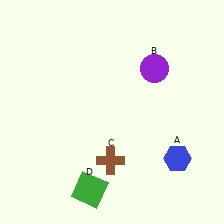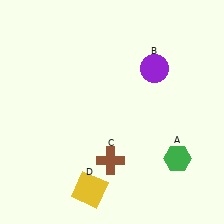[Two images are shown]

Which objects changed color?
A changed from blue to green. D changed from green to yellow.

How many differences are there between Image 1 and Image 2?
There are 2 differences between the two images.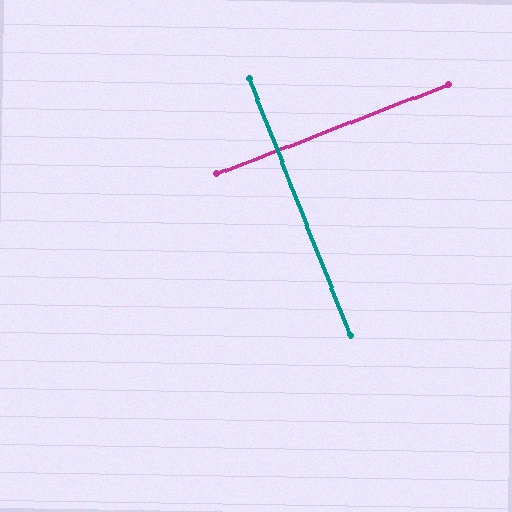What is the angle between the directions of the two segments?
Approximately 90 degrees.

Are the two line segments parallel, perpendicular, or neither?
Perpendicular — they meet at approximately 90°.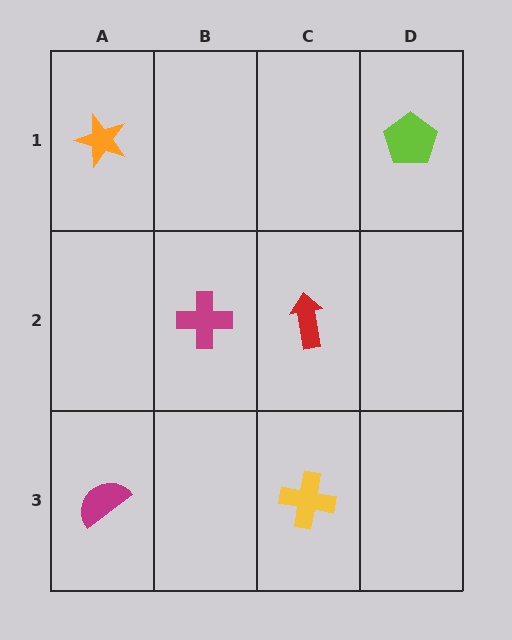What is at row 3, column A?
A magenta semicircle.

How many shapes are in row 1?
2 shapes.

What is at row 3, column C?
A yellow cross.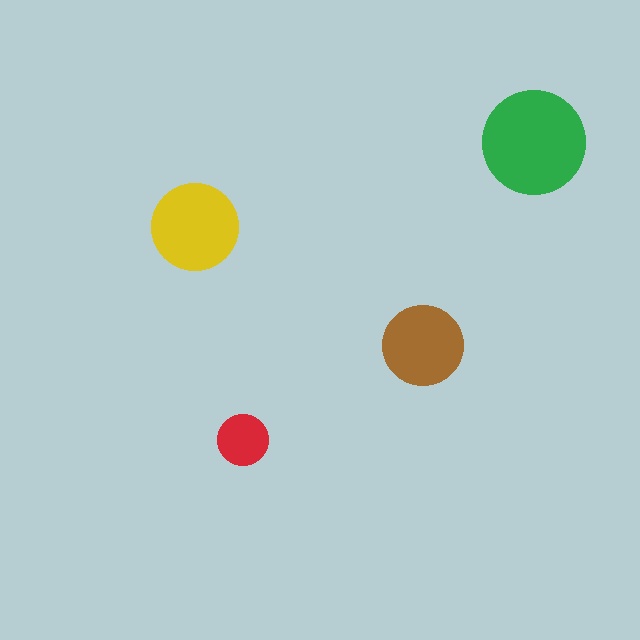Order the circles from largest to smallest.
the green one, the yellow one, the brown one, the red one.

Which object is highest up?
The green circle is topmost.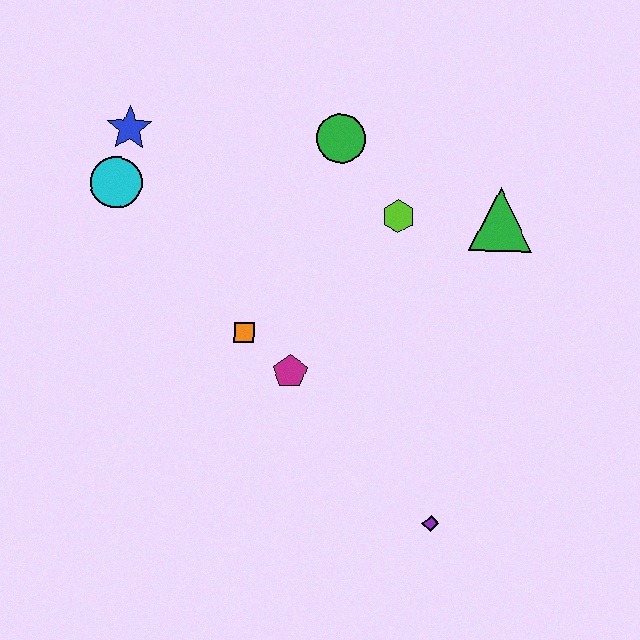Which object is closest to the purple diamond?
The magenta pentagon is closest to the purple diamond.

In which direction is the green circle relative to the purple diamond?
The green circle is above the purple diamond.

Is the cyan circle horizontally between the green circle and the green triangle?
No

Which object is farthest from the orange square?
The green triangle is farthest from the orange square.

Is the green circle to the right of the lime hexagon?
No